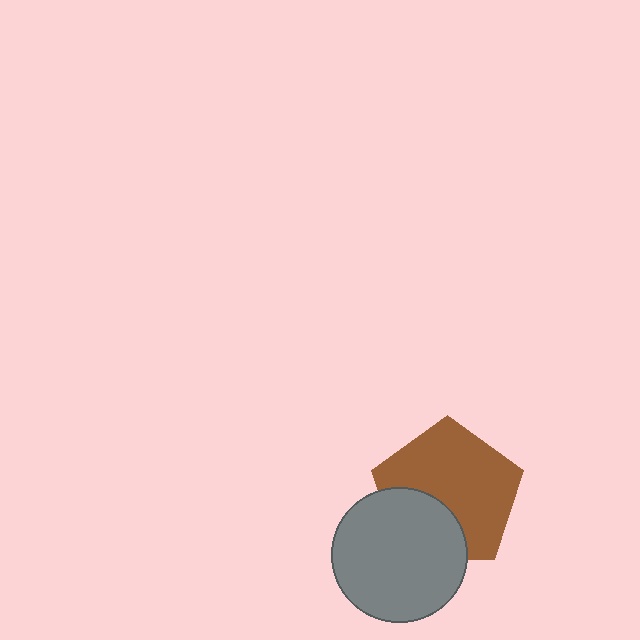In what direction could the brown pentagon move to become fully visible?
The brown pentagon could move up. That would shift it out from behind the gray circle entirely.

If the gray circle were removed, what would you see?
You would see the complete brown pentagon.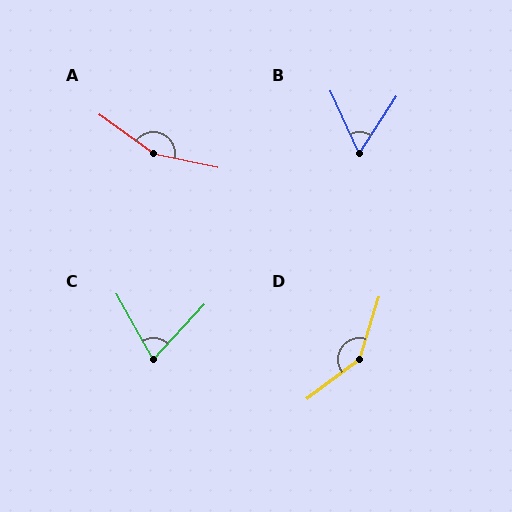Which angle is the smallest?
B, at approximately 58 degrees.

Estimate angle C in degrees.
Approximately 72 degrees.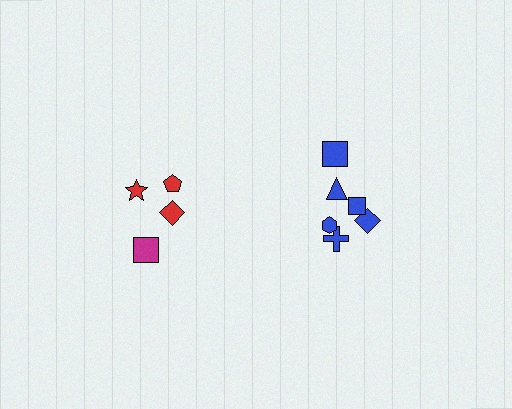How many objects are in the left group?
There are 4 objects.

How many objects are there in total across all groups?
There are 10 objects.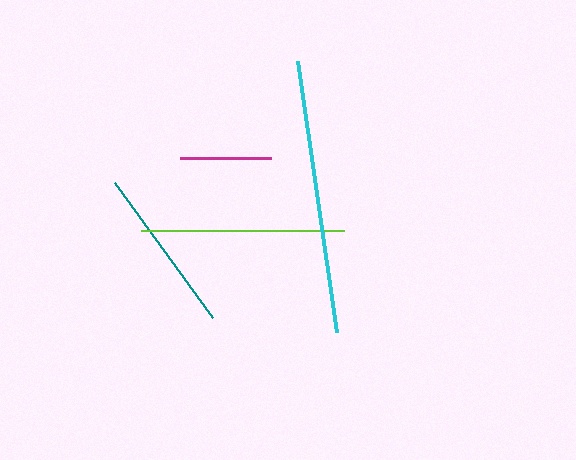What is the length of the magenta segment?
The magenta segment is approximately 91 pixels long.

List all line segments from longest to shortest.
From longest to shortest: cyan, lime, teal, magenta.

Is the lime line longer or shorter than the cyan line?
The cyan line is longer than the lime line.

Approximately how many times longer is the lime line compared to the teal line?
The lime line is approximately 1.2 times the length of the teal line.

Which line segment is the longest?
The cyan line is the longest at approximately 274 pixels.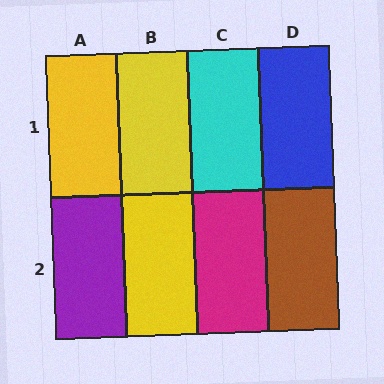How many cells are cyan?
1 cell is cyan.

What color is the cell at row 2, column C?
Magenta.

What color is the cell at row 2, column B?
Yellow.